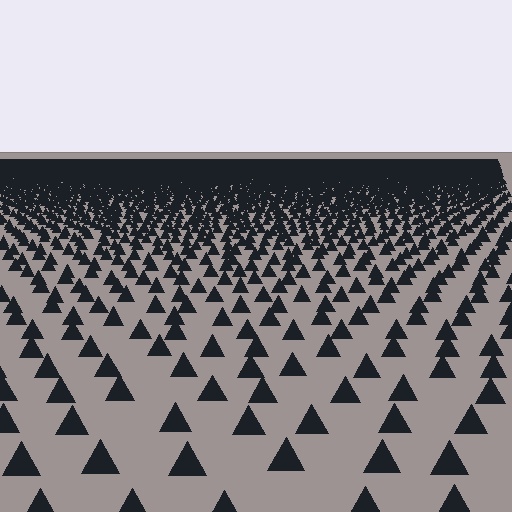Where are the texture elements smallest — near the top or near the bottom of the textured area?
Near the top.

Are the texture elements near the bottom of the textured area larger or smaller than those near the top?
Larger. Near the bottom, elements are closer to the viewer and appear at a bigger on-screen size.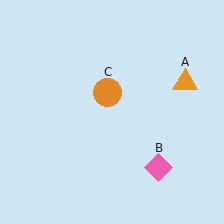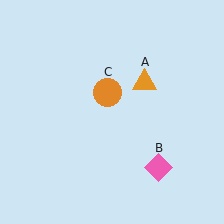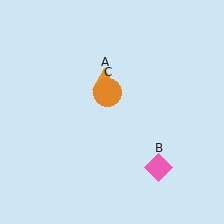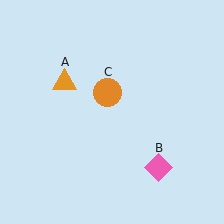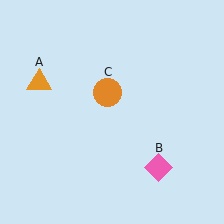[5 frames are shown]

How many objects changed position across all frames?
1 object changed position: orange triangle (object A).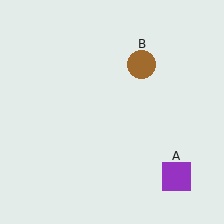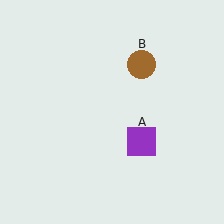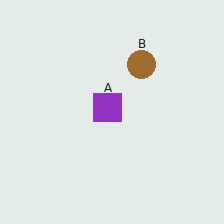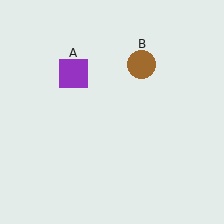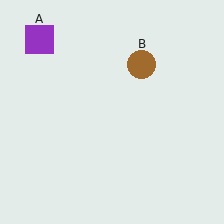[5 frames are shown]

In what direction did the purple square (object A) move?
The purple square (object A) moved up and to the left.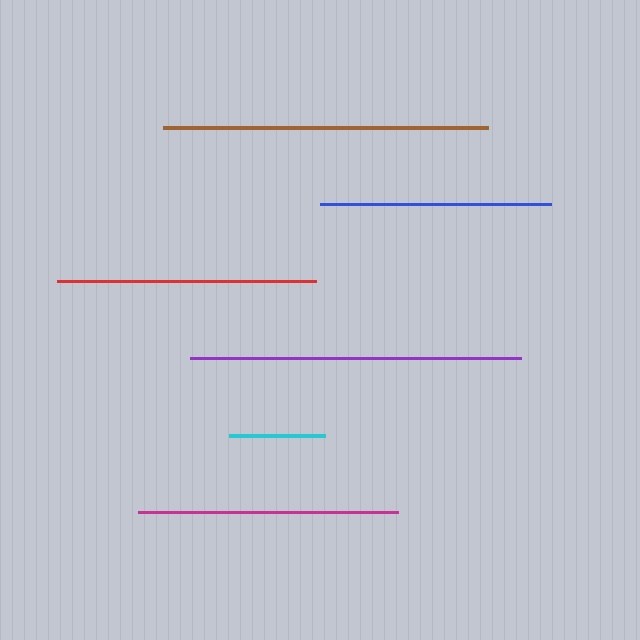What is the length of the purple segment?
The purple segment is approximately 331 pixels long.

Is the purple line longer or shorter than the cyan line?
The purple line is longer than the cyan line.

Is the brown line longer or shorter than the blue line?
The brown line is longer than the blue line.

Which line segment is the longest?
The purple line is the longest at approximately 331 pixels.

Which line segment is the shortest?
The cyan line is the shortest at approximately 96 pixels.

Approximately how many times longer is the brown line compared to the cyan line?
The brown line is approximately 3.4 times the length of the cyan line.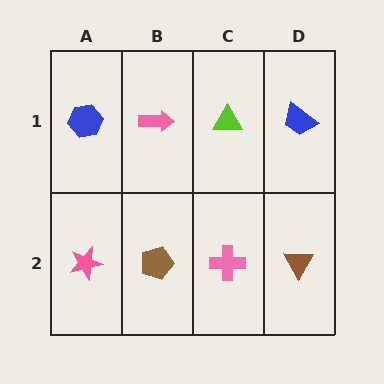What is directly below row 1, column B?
A brown pentagon.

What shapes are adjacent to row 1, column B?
A brown pentagon (row 2, column B), a blue hexagon (row 1, column A), a lime triangle (row 1, column C).